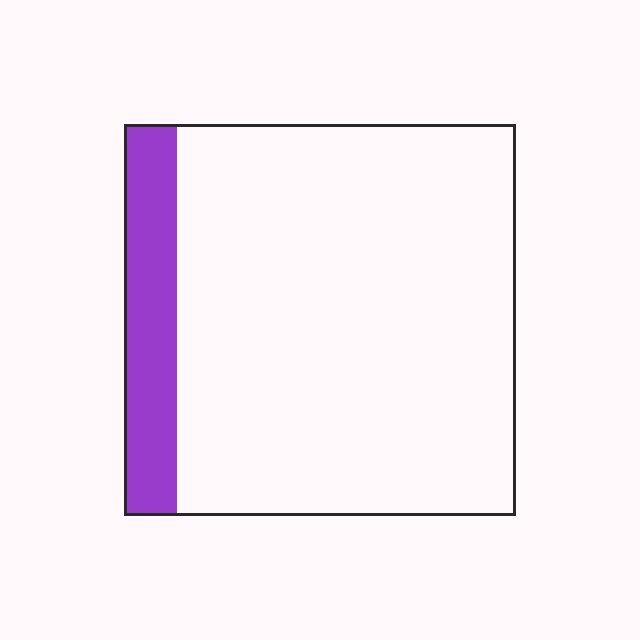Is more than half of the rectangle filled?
No.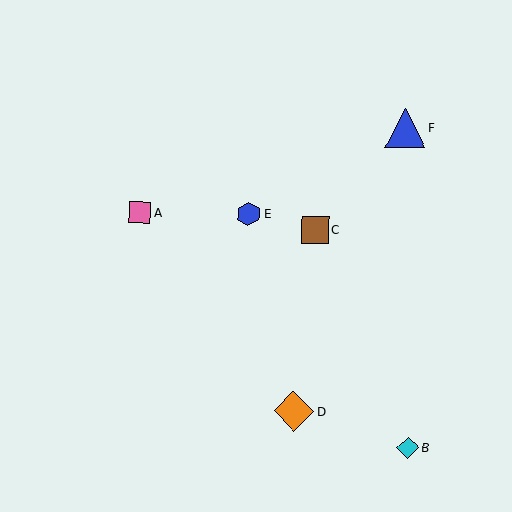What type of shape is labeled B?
Shape B is a cyan diamond.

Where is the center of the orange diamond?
The center of the orange diamond is at (294, 411).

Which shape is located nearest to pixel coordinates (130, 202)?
The pink square (labeled A) at (140, 212) is nearest to that location.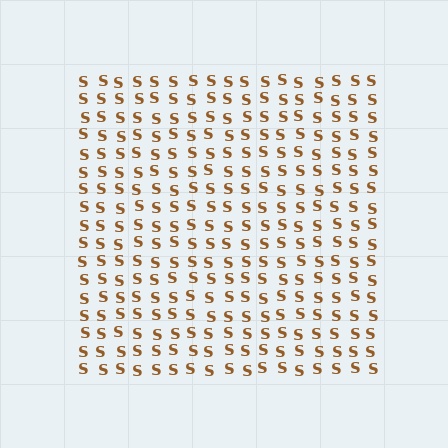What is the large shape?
The large shape is a square.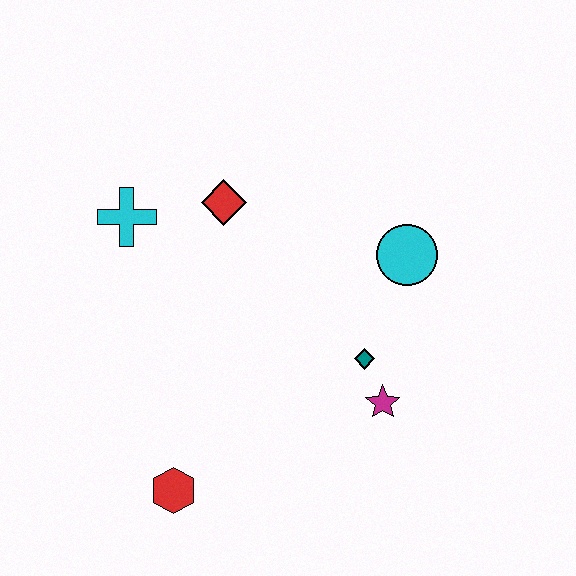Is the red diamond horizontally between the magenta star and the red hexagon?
Yes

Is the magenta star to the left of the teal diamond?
No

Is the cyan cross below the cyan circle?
No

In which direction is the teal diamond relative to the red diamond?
The teal diamond is below the red diamond.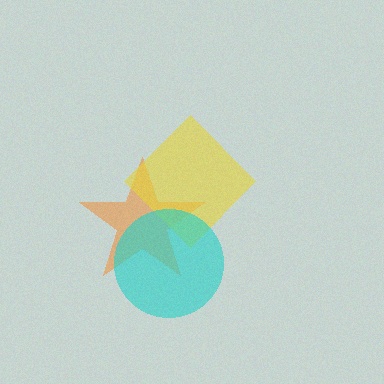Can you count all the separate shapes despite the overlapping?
Yes, there are 3 separate shapes.